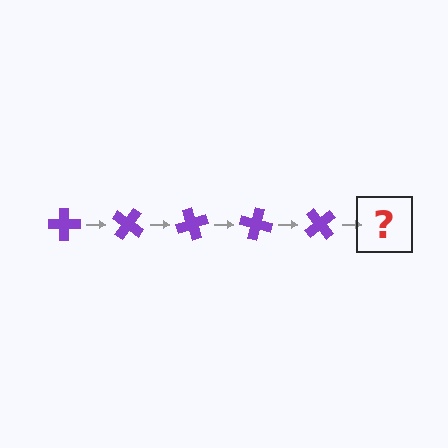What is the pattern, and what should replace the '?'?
The pattern is that the cross rotates 35 degrees each step. The '?' should be a purple cross rotated 175 degrees.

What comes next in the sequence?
The next element should be a purple cross rotated 175 degrees.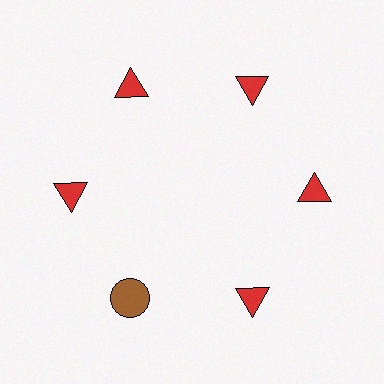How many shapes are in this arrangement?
There are 6 shapes arranged in a ring pattern.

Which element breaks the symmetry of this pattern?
The brown circle at roughly the 7 o'clock position breaks the symmetry. All other shapes are red triangles.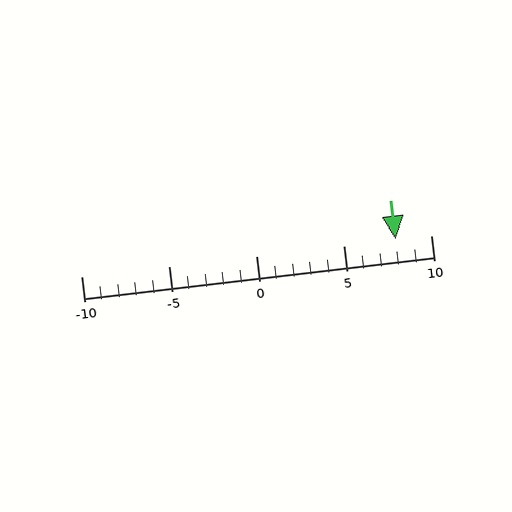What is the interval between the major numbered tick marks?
The major tick marks are spaced 5 units apart.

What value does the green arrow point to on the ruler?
The green arrow points to approximately 8.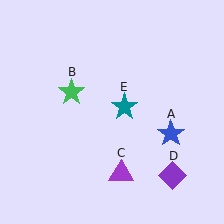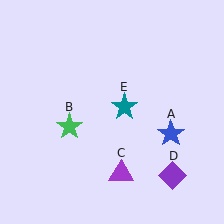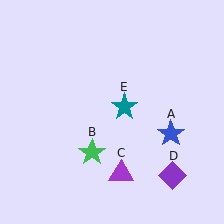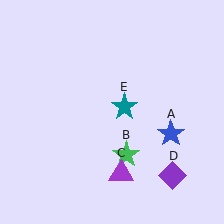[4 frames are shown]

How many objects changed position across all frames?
1 object changed position: green star (object B).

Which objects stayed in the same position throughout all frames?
Blue star (object A) and purple triangle (object C) and purple diamond (object D) and teal star (object E) remained stationary.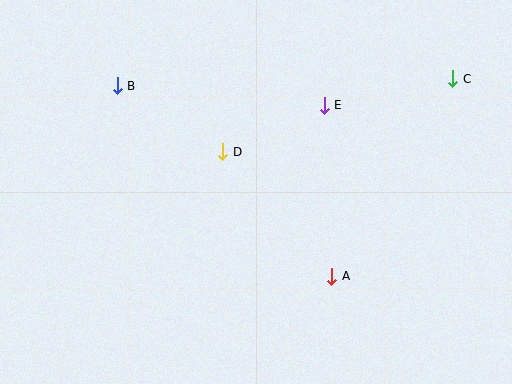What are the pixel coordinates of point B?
Point B is at (117, 86).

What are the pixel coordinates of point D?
Point D is at (223, 152).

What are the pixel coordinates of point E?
Point E is at (324, 105).